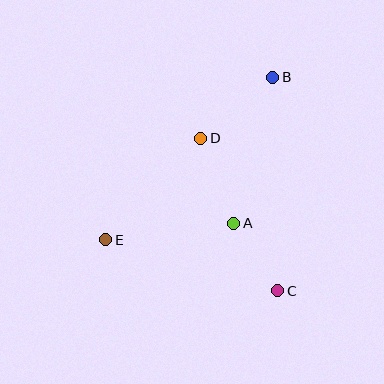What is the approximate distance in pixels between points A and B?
The distance between A and B is approximately 151 pixels.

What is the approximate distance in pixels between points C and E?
The distance between C and E is approximately 179 pixels.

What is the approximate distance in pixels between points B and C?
The distance between B and C is approximately 214 pixels.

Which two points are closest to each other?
Points A and C are closest to each other.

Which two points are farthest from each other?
Points B and E are farthest from each other.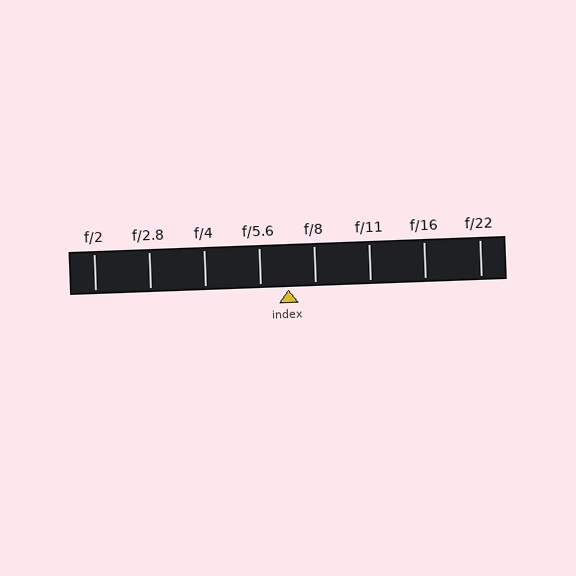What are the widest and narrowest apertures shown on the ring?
The widest aperture shown is f/2 and the narrowest is f/22.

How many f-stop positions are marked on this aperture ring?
There are 8 f-stop positions marked.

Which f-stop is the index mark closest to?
The index mark is closest to f/8.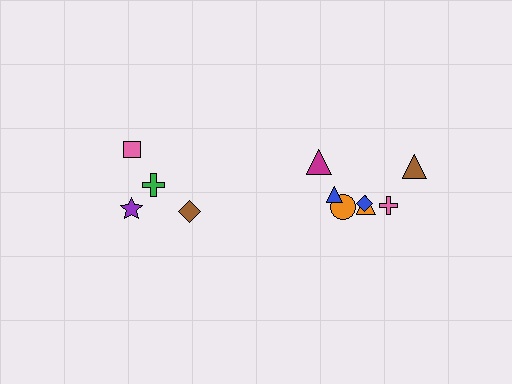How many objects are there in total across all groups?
There are 11 objects.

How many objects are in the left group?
There are 4 objects.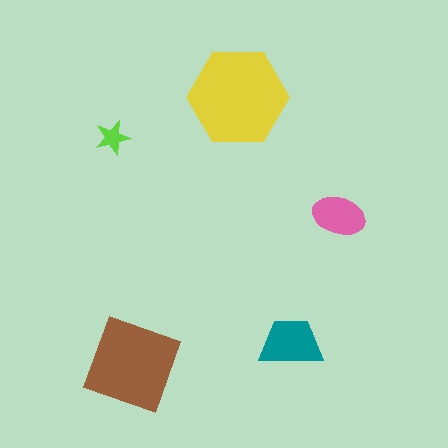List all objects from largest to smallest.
The yellow hexagon, the brown diamond, the teal trapezoid, the pink ellipse, the lime star.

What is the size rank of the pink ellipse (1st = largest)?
4th.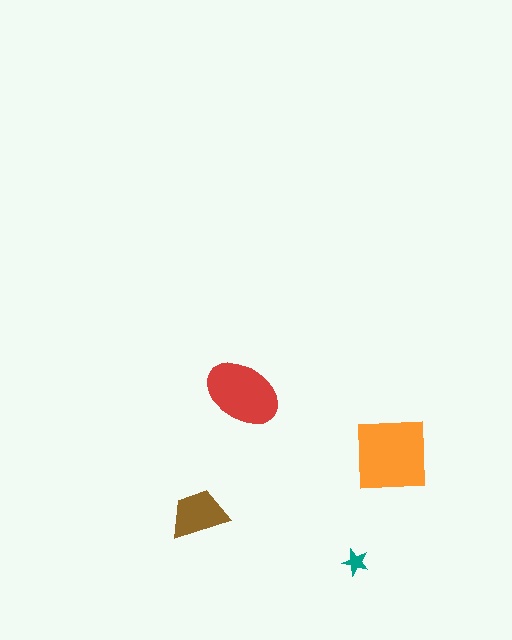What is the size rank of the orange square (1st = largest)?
1st.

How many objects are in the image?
There are 4 objects in the image.